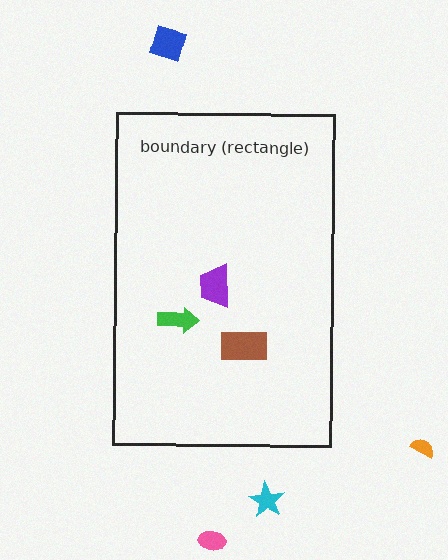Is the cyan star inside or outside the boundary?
Outside.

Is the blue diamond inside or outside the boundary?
Outside.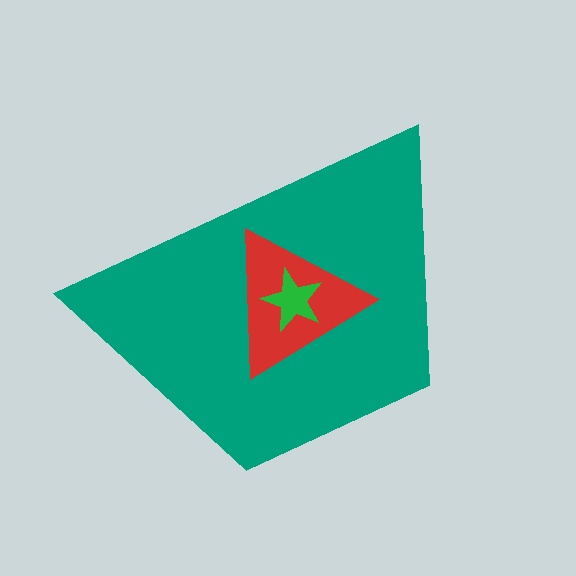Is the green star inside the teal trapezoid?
Yes.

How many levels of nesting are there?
3.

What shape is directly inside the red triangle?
The green star.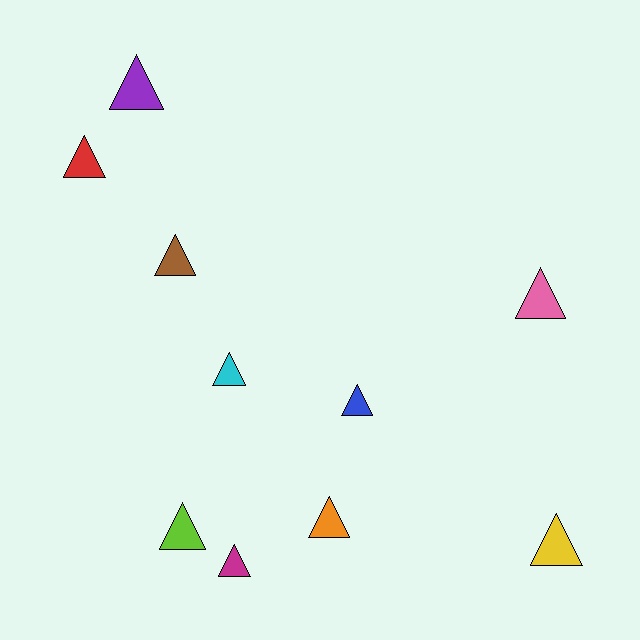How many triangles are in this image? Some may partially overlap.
There are 10 triangles.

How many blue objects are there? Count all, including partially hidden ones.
There is 1 blue object.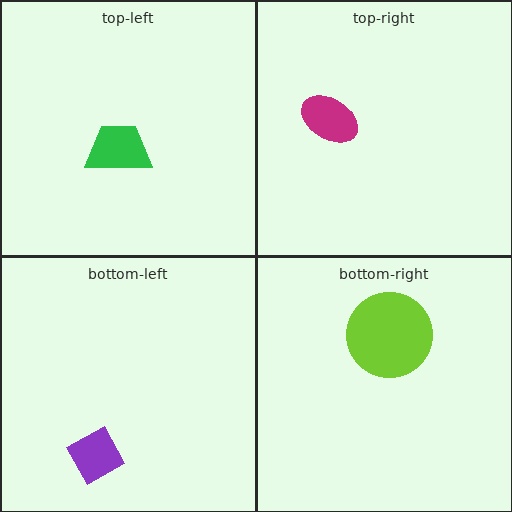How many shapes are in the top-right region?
1.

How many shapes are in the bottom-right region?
1.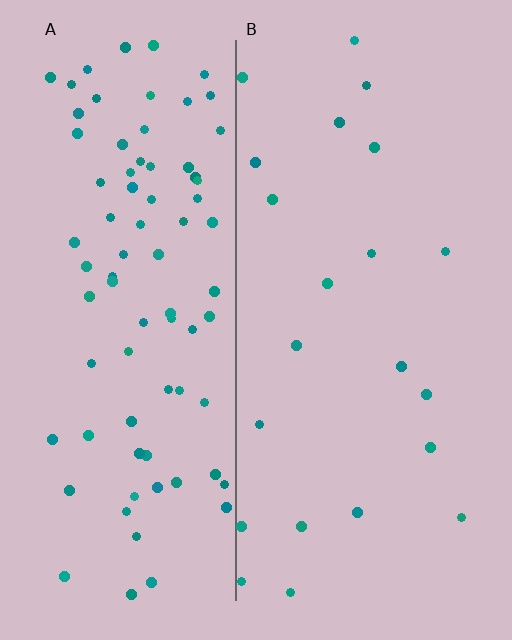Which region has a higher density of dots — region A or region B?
A (the left).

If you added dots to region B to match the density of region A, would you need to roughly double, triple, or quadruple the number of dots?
Approximately quadruple.